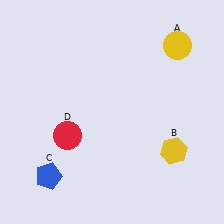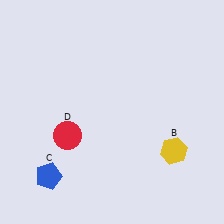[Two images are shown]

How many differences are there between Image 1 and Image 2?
There is 1 difference between the two images.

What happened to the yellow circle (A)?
The yellow circle (A) was removed in Image 2. It was in the top-right area of Image 1.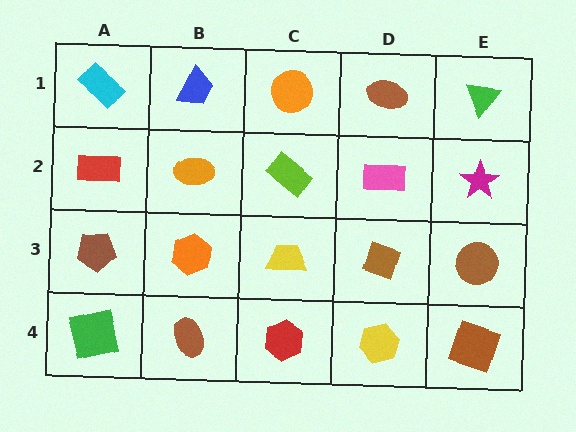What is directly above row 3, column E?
A magenta star.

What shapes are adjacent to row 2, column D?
A brown ellipse (row 1, column D), a brown diamond (row 3, column D), a lime rectangle (row 2, column C), a magenta star (row 2, column E).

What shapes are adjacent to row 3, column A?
A red rectangle (row 2, column A), a green square (row 4, column A), an orange hexagon (row 3, column B).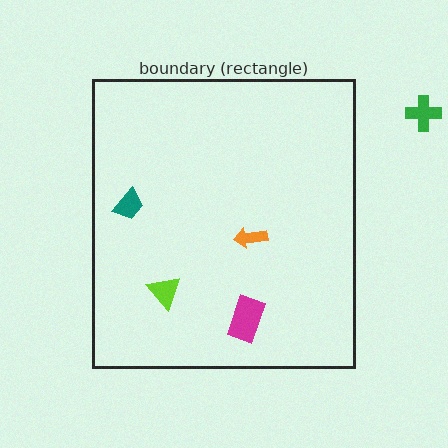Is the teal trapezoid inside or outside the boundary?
Inside.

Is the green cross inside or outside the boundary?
Outside.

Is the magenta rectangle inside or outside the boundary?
Inside.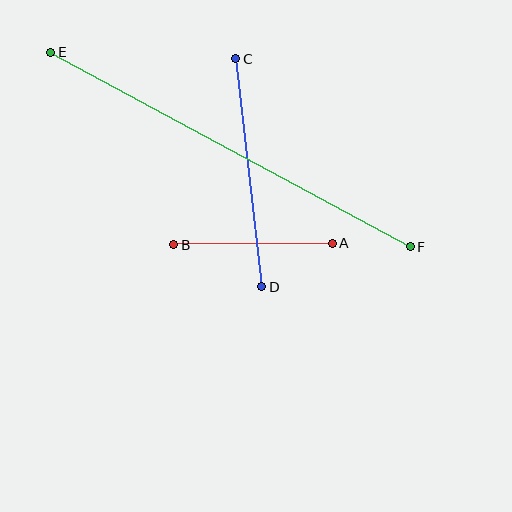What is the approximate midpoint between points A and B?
The midpoint is at approximately (253, 244) pixels.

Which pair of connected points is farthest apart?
Points E and F are farthest apart.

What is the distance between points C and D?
The distance is approximately 230 pixels.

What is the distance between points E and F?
The distance is approximately 409 pixels.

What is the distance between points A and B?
The distance is approximately 159 pixels.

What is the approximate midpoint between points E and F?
The midpoint is at approximately (231, 150) pixels.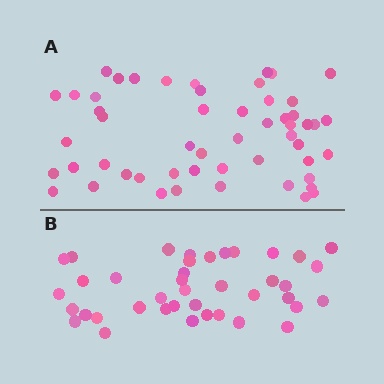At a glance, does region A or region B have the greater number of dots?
Region A (the top region) has more dots.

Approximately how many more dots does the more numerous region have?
Region A has approximately 15 more dots than region B.